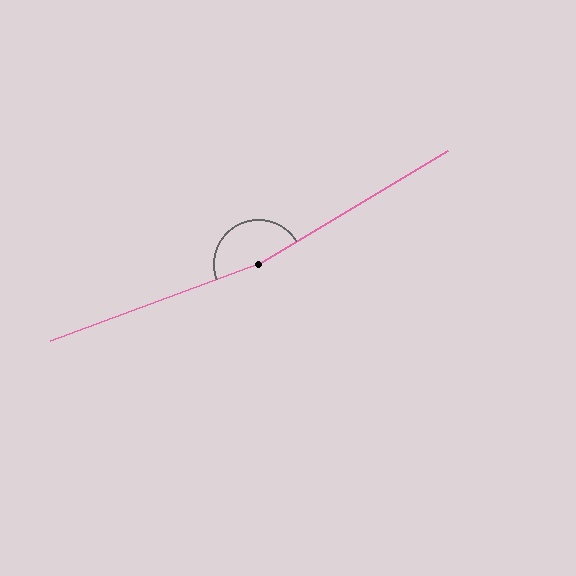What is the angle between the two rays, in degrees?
Approximately 169 degrees.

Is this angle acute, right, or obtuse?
It is obtuse.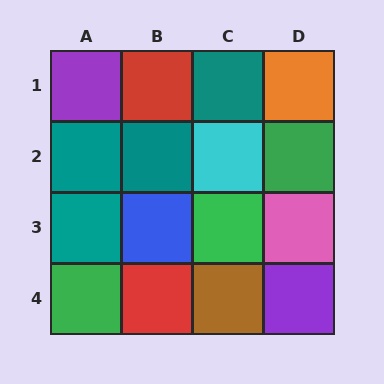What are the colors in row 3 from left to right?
Teal, blue, green, pink.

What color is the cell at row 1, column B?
Red.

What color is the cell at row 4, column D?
Purple.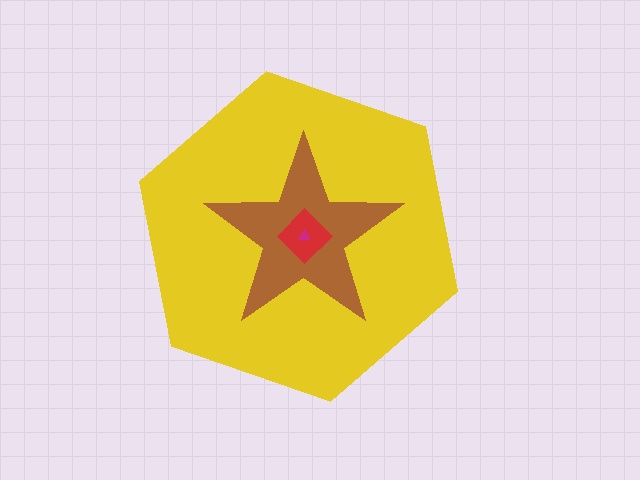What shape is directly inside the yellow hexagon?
The brown star.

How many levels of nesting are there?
4.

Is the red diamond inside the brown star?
Yes.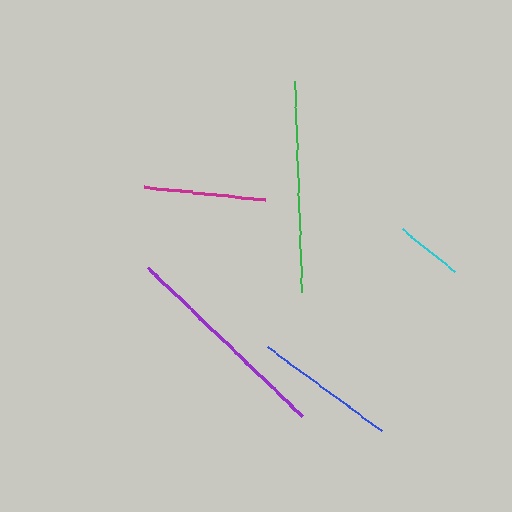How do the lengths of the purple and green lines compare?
The purple and green lines are approximately the same length.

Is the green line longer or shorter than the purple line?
The purple line is longer than the green line.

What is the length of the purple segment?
The purple segment is approximately 215 pixels long.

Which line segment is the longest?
The purple line is the longest at approximately 215 pixels.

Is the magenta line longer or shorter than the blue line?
The blue line is longer than the magenta line.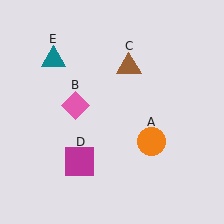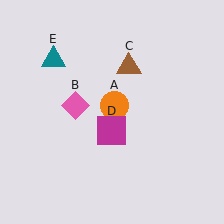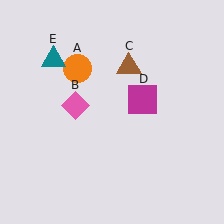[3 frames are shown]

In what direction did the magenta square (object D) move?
The magenta square (object D) moved up and to the right.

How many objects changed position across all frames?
2 objects changed position: orange circle (object A), magenta square (object D).